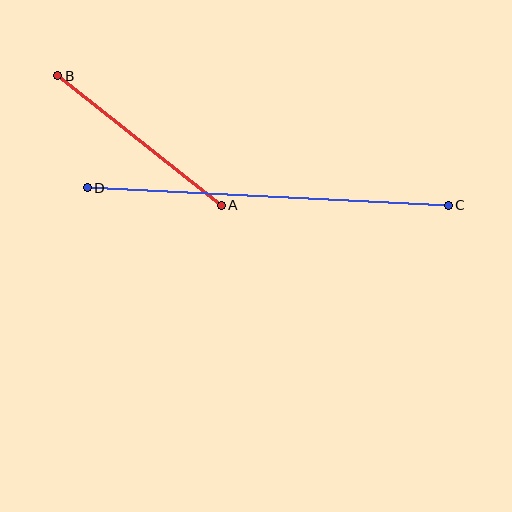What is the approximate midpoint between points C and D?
The midpoint is at approximately (268, 197) pixels.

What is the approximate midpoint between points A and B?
The midpoint is at approximately (139, 141) pixels.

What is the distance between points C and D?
The distance is approximately 361 pixels.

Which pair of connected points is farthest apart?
Points C and D are farthest apart.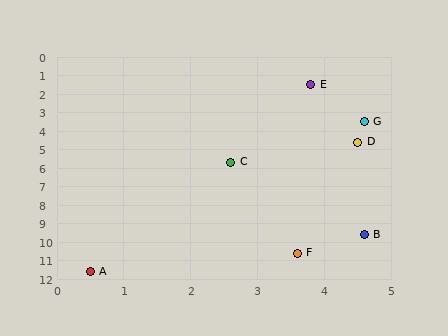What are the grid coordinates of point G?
Point G is at approximately (4.6, 3.5).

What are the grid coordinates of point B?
Point B is at approximately (4.6, 9.6).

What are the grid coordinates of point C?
Point C is at approximately (2.6, 5.7).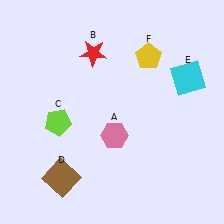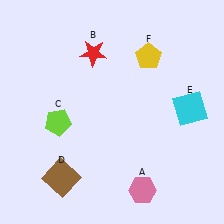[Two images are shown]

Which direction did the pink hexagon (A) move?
The pink hexagon (A) moved down.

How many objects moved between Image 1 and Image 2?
2 objects moved between the two images.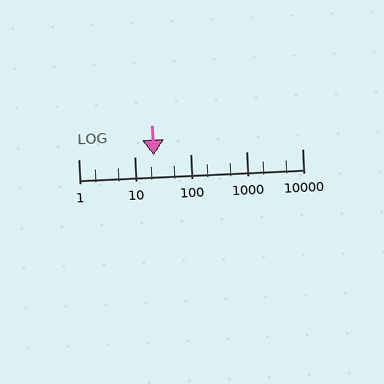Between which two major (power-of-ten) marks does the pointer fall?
The pointer is between 10 and 100.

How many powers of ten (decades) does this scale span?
The scale spans 4 decades, from 1 to 10000.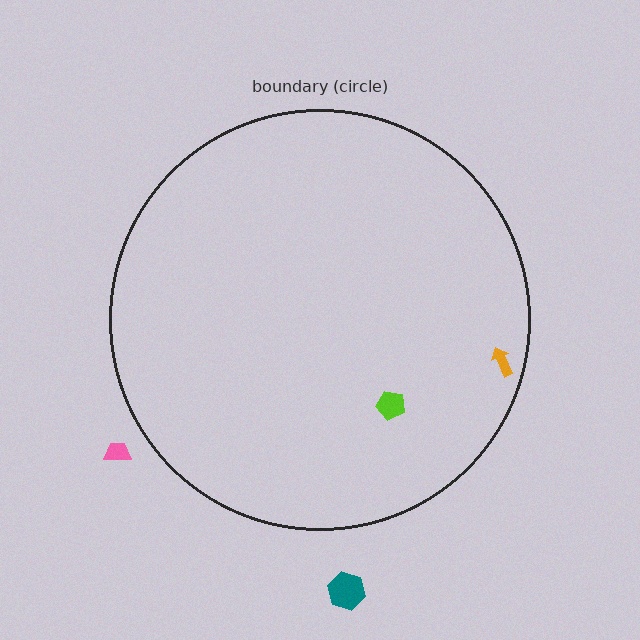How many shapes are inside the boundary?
2 inside, 2 outside.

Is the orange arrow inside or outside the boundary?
Inside.